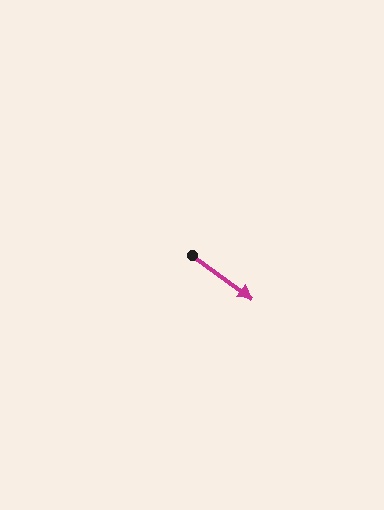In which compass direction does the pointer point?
Southeast.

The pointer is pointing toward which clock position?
Roughly 4 o'clock.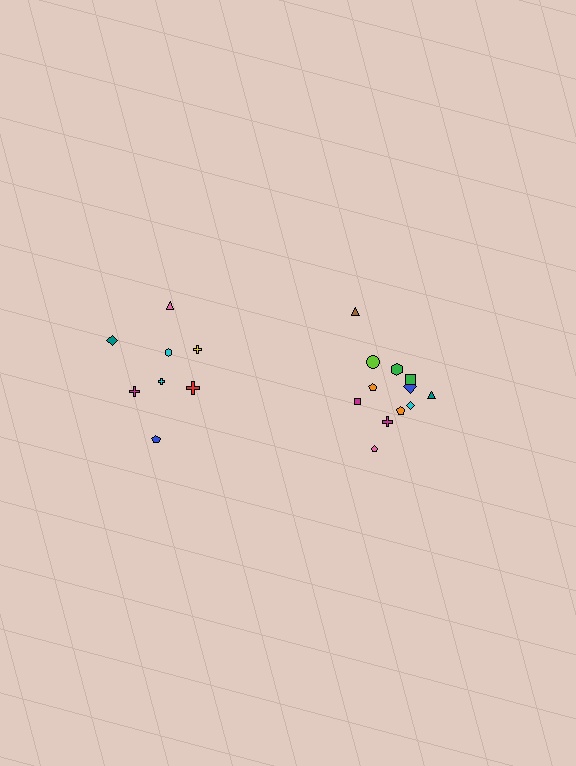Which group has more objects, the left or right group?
The right group.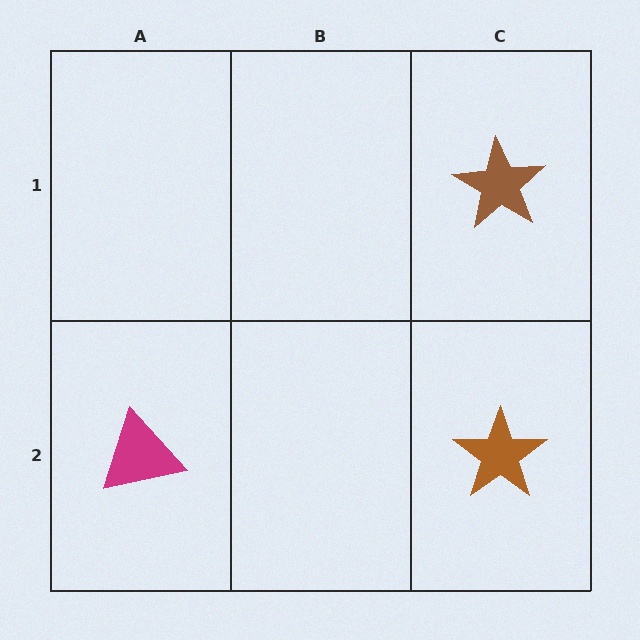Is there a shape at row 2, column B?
No, that cell is empty.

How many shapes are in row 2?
2 shapes.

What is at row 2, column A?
A magenta triangle.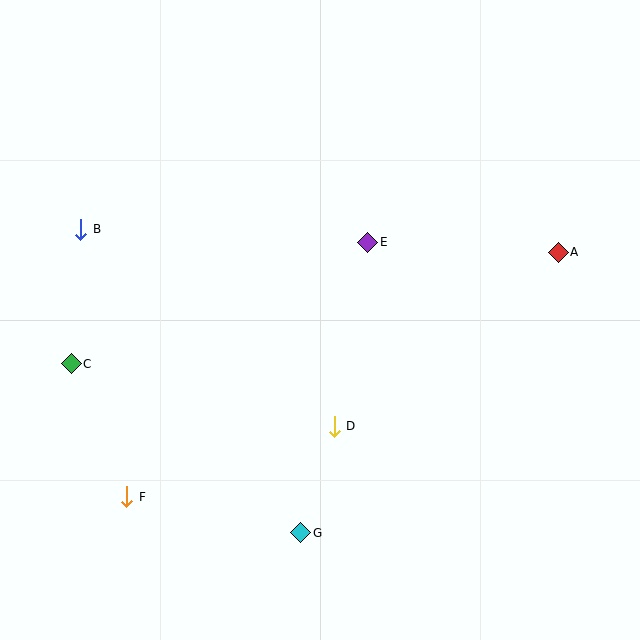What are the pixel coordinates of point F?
Point F is at (127, 497).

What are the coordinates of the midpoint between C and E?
The midpoint between C and E is at (220, 303).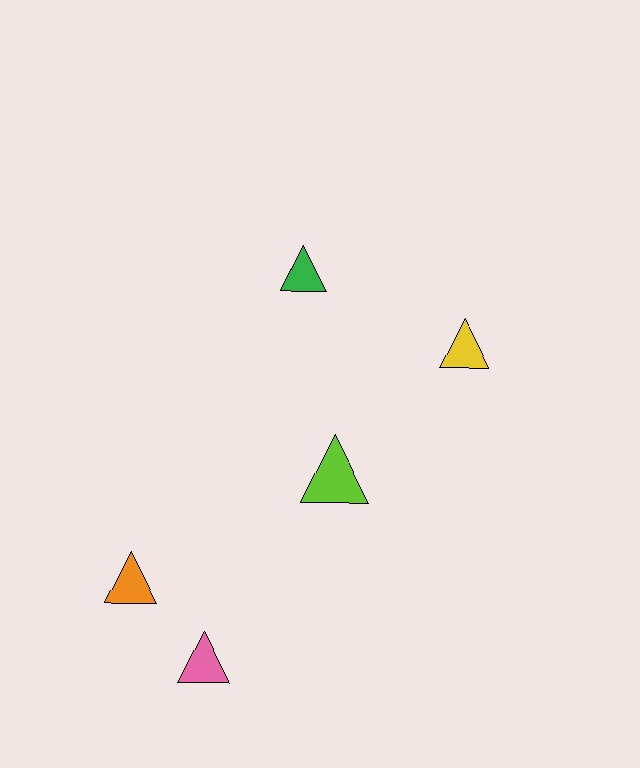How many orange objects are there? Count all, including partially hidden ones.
There is 1 orange object.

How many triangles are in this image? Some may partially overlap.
There are 5 triangles.